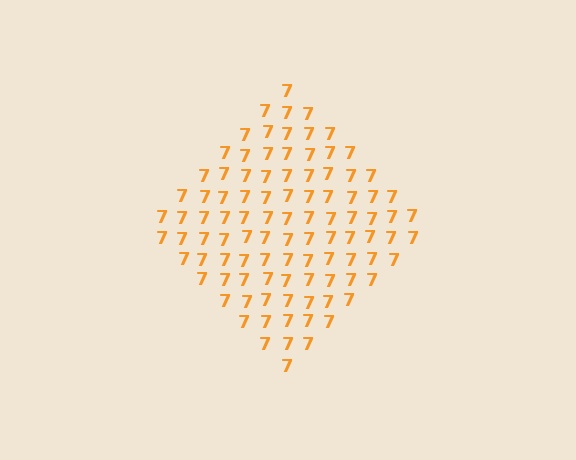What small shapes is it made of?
It is made of small digit 7's.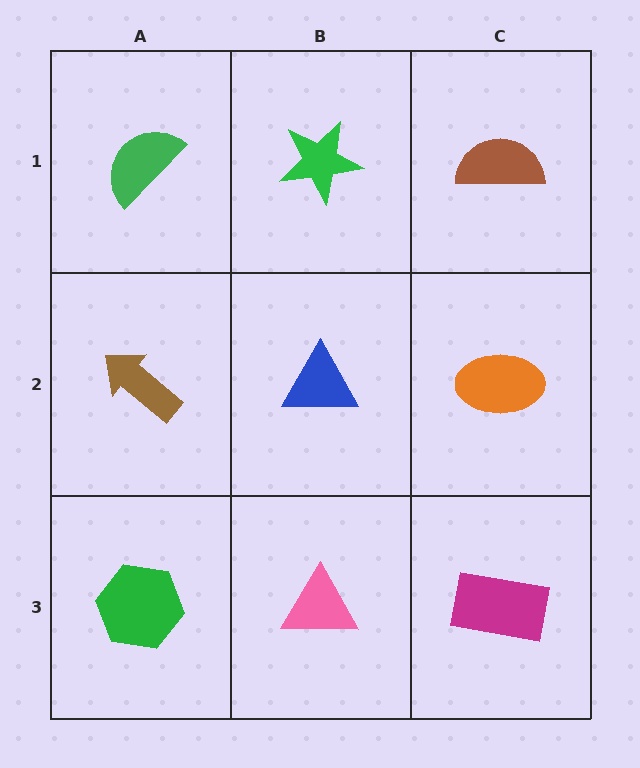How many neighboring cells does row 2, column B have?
4.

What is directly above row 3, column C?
An orange ellipse.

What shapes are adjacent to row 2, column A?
A green semicircle (row 1, column A), a green hexagon (row 3, column A), a blue triangle (row 2, column B).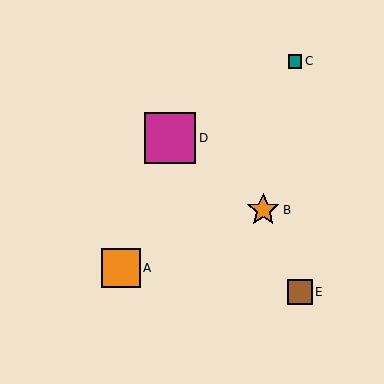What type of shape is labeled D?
Shape D is a magenta square.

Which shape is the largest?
The magenta square (labeled D) is the largest.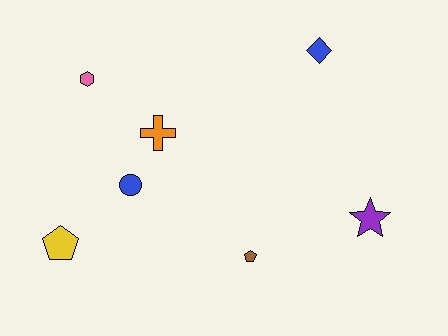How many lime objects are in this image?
There are no lime objects.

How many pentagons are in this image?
There are 2 pentagons.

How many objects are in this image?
There are 7 objects.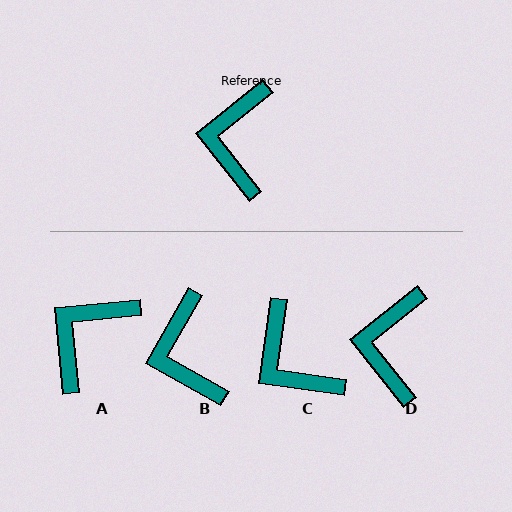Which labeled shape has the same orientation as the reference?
D.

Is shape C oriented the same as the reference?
No, it is off by about 43 degrees.